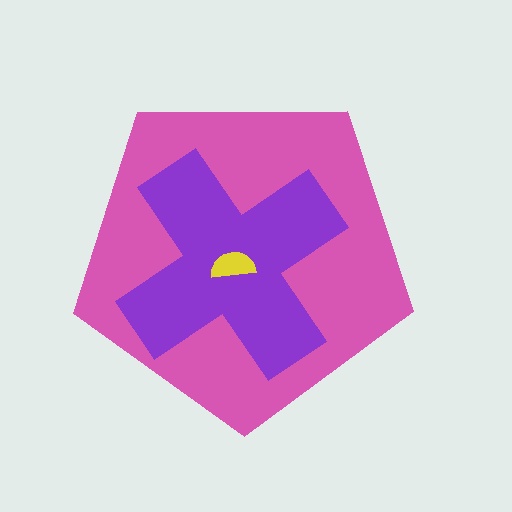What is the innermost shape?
The yellow semicircle.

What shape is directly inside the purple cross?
The yellow semicircle.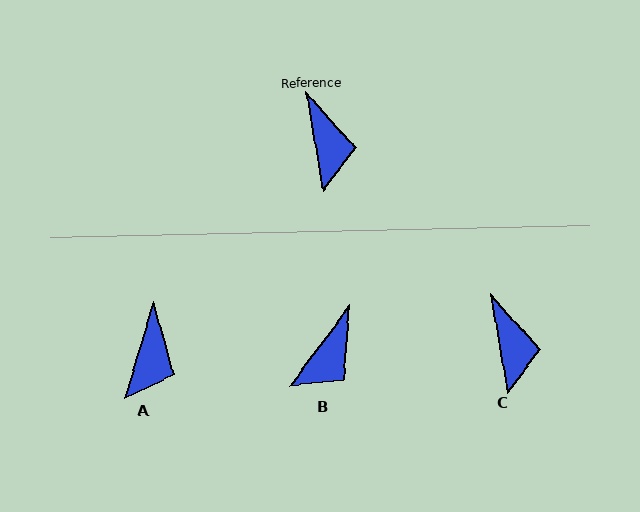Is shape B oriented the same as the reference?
No, it is off by about 46 degrees.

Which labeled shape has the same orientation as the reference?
C.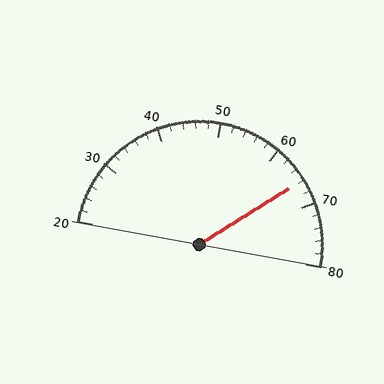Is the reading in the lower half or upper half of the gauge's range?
The reading is in the upper half of the range (20 to 80).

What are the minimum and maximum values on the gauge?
The gauge ranges from 20 to 80.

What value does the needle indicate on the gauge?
The needle indicates approximately 66.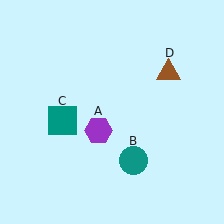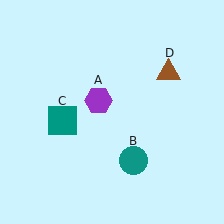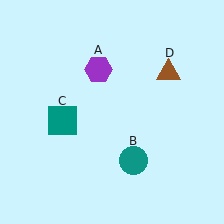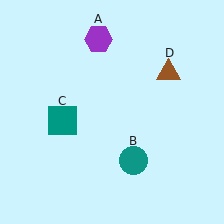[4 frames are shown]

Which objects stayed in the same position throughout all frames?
Teal circle (object B) and teal square (object C) and brown triangle (object D) remained stationary.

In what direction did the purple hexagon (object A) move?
The purple hexagon (object A) moved up.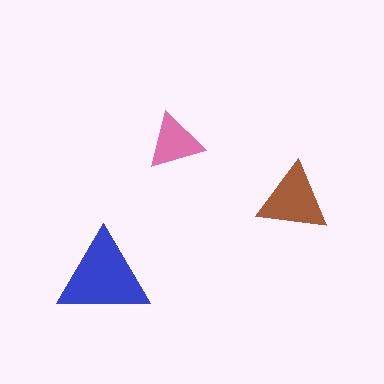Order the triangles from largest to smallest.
the blue one, the brown one, the pink one.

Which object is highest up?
The pink triangle is topmost.